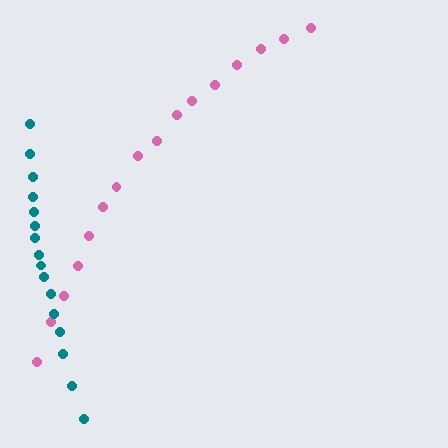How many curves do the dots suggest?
There are 2 distinct paths.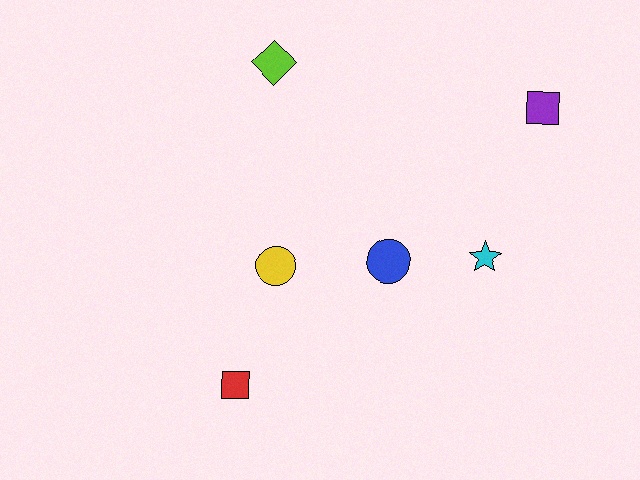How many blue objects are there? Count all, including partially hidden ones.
There is 1 blue object.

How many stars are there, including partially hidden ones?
There is 1 star.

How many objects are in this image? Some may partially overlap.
There are 6 objects.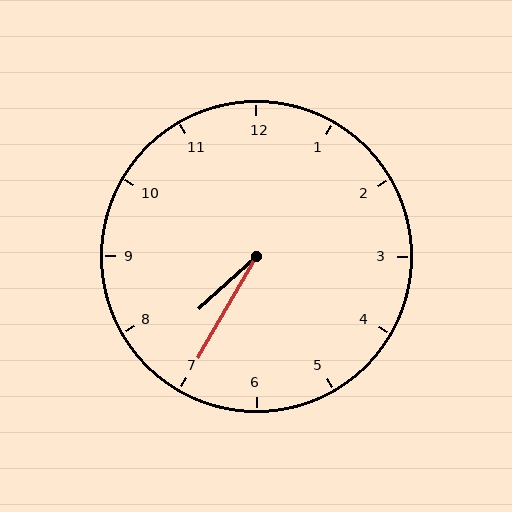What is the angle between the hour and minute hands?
Approximately 18 degrees.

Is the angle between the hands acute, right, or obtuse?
It is acute.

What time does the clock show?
7:35.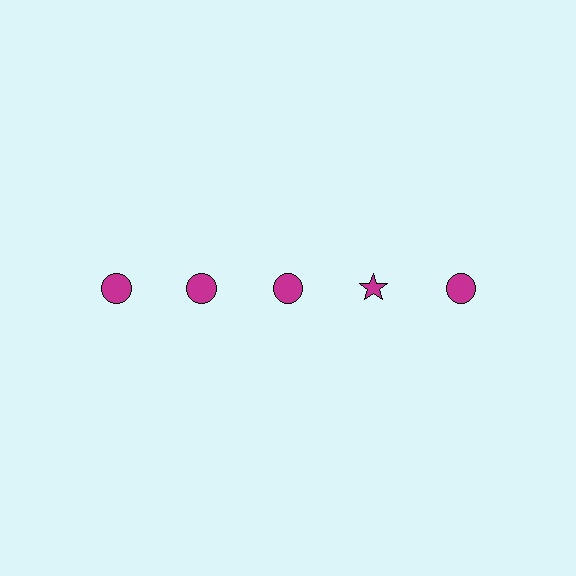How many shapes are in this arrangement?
There are 5 shapes arranged in a grid pattern.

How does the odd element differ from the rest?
It has a different shape: star instead of circle.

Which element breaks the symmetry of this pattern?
The magenta star in the top row, second from right column breaks the symmetry. All other shapes are magenta circles.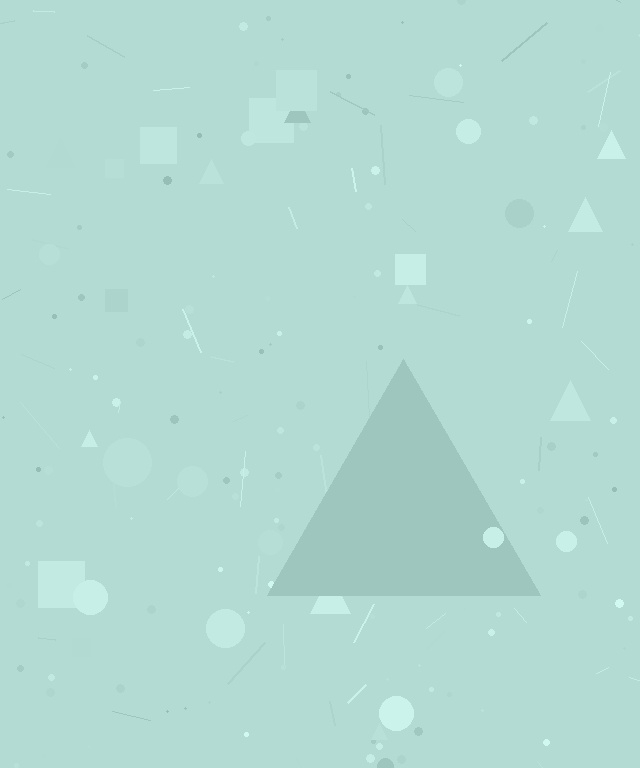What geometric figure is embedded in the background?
A triangle is embedded in the background.